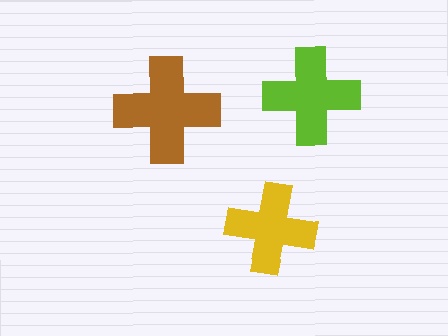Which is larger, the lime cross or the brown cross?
The brown one.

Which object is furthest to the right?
The lime cross is rightmost.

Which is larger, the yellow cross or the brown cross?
The brown one.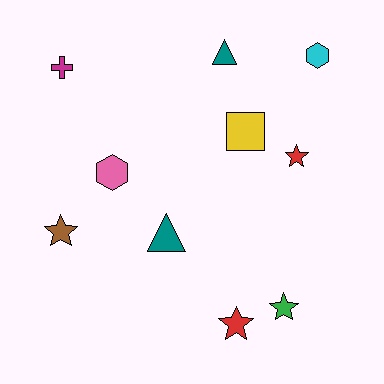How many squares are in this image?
There is 1 square.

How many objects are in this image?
There are 10 objects.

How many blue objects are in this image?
There are no blue objects.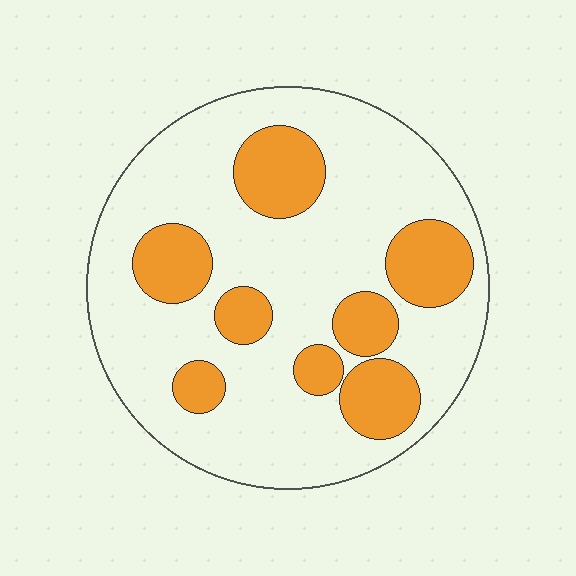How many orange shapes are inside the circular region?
8.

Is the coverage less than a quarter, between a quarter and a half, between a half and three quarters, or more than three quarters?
Between a quarter and a half.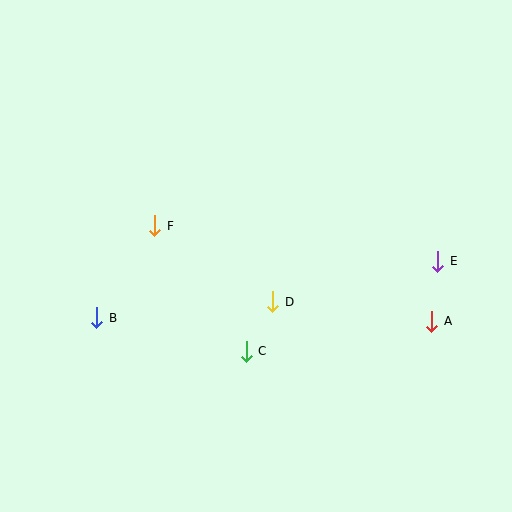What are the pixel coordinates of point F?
Point F is at (155, 226).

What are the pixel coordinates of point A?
Point A is at (432, 321).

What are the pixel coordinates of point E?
Point E is at (438, 262).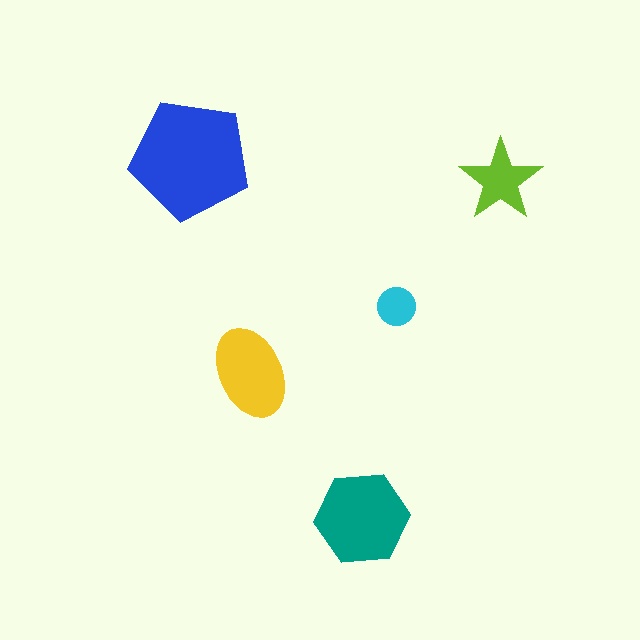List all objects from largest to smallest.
The blue pentagon, the teal hexagon, the yellow ellipse, the lime star, the cyan circle.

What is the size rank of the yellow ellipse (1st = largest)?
3rd.